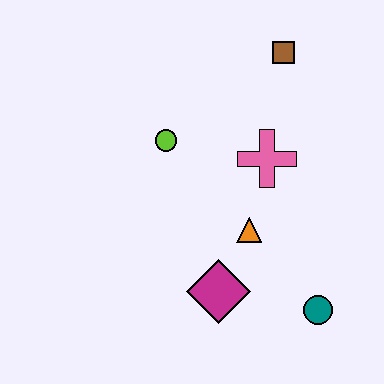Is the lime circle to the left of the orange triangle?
Yes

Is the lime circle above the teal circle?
Yes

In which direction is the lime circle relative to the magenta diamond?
The lime circle is above the magenta diamond.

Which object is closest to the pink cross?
The orange triangle is closest to the pink cross.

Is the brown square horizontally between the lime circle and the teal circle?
Yes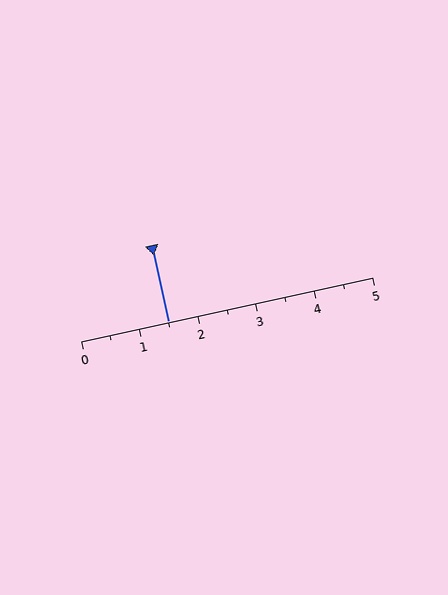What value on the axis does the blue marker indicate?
The marker indicates approximately 1.5.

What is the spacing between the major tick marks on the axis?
The major ticks are spaced 1 apart.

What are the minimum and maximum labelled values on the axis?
The axis runs from 0 to 5.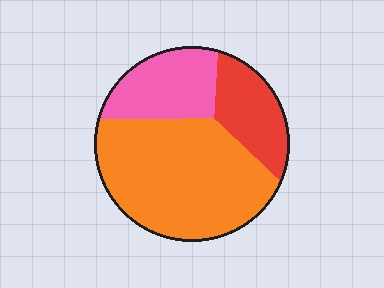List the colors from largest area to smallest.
From largest to smallest: orange, pink, red.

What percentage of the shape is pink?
Pink covers about 25% of the shape.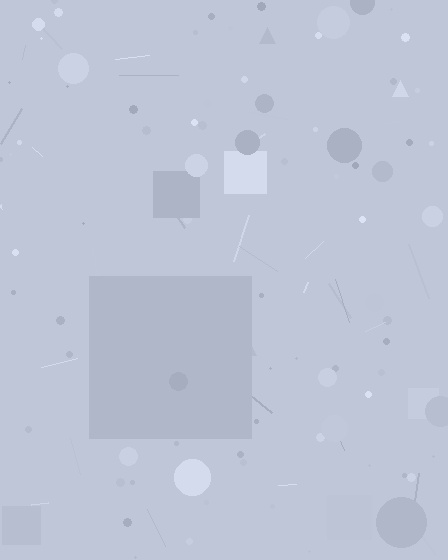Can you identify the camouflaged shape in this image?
The camouflaged shape is a square.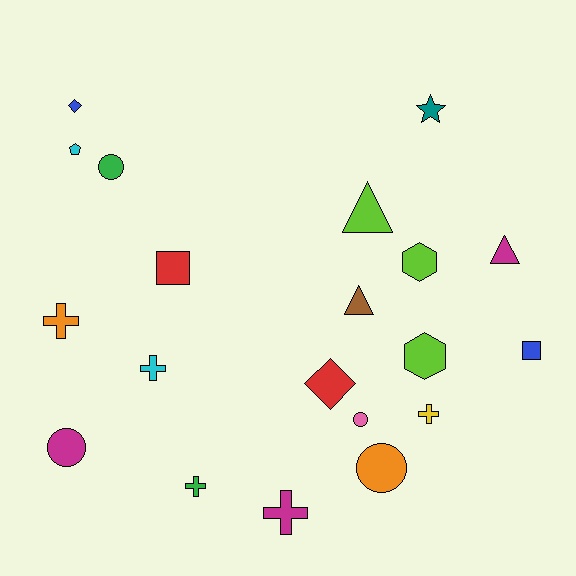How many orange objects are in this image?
There are 2 orange objects.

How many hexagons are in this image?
There are 2 hexagons.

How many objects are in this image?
There are 20 objects.